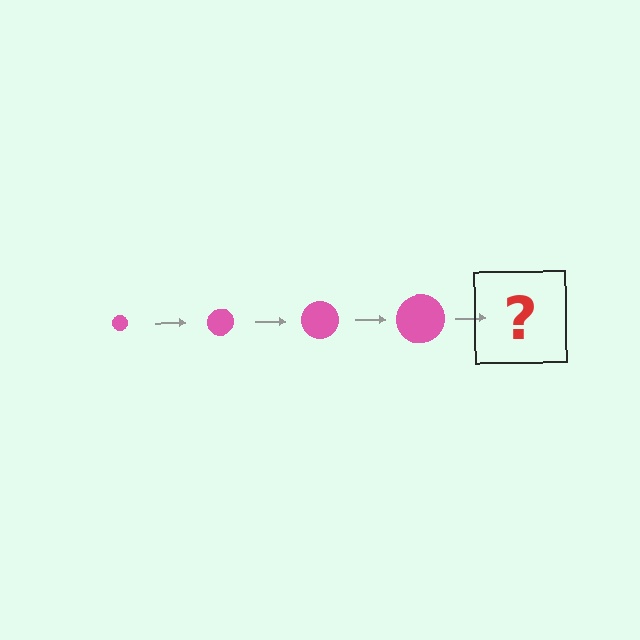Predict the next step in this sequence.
The next step is a pink circle, larger than the previous one.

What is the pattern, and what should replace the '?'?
The pattern is that the circle gets progressively larger each step. The '?' should be a pink circle, larger than the previous one.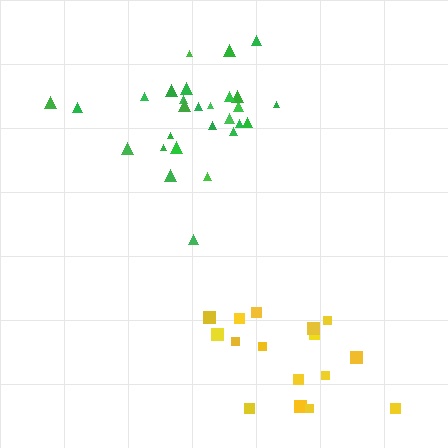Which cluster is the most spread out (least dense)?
Yellow.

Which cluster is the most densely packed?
Green.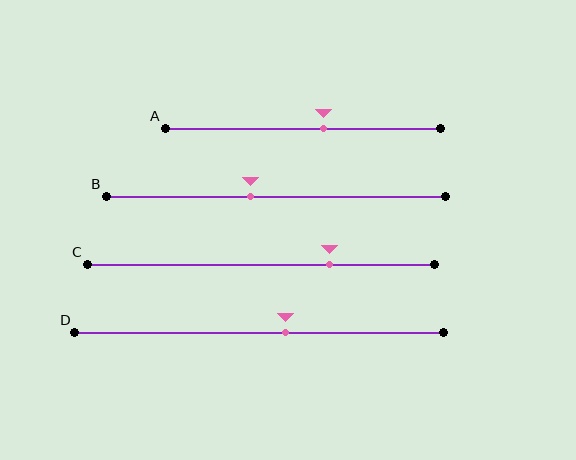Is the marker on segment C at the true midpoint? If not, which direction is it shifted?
No, the marker on segment C is shifted to the right by about 20% of the segment length.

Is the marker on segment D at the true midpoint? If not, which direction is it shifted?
No, the marker on segment D is shifted to the right by about 7% of the segment length.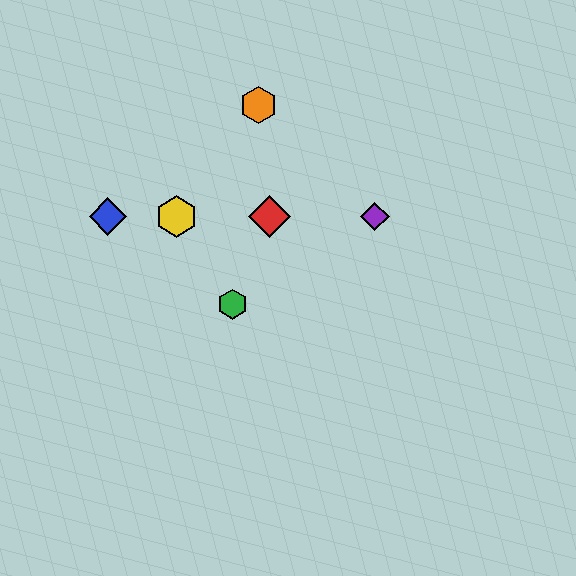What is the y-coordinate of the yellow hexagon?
The yellow hexagon is at y≈216.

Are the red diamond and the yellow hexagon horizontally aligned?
Yes, both are at y≈216.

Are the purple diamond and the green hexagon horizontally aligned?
No, the purple diamond is at y≈216 and the green hexagon is at y≈304.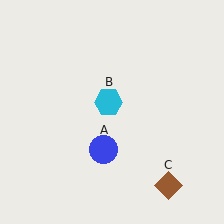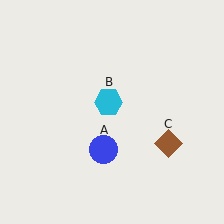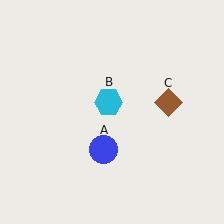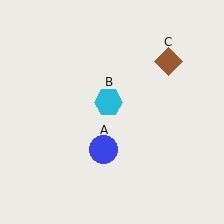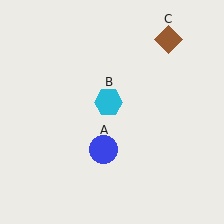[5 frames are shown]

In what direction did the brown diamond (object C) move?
The brown diamond (object C) moved up.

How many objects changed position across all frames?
1 object changed position: brown diamond (object C).